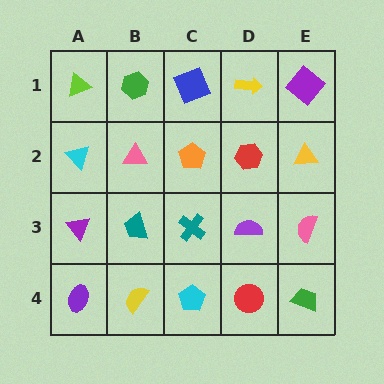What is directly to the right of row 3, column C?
A purple semicircle.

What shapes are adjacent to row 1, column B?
A pink triangle (row 2, column B), a lime triangle (row 1, column A), a blue square (row 1, column C).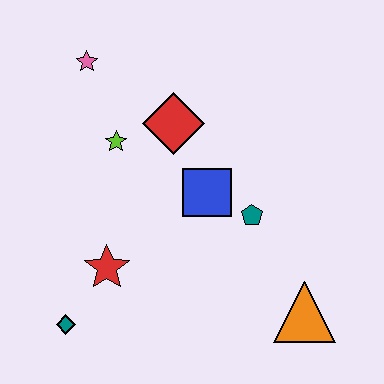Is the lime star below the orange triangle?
No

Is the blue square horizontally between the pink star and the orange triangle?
Yes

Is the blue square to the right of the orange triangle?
No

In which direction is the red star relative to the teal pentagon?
The red star is to the left of the teal pentagon.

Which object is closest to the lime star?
The red diamond is closest to the lime star.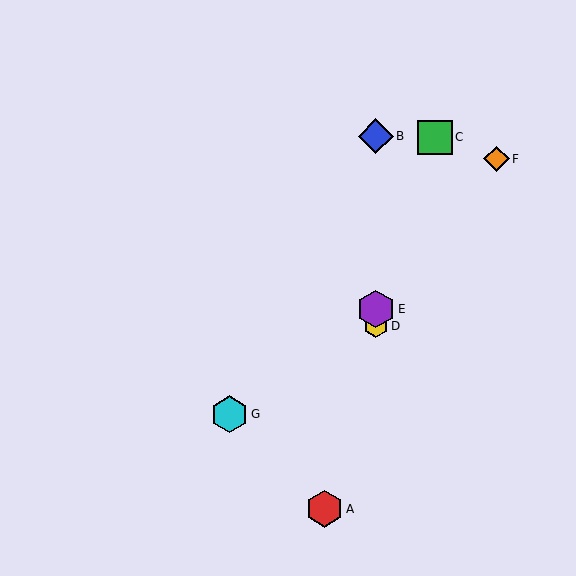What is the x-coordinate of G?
Object G is at x≈229.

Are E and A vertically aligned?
No, E is at x≈376 and A is at x≈324.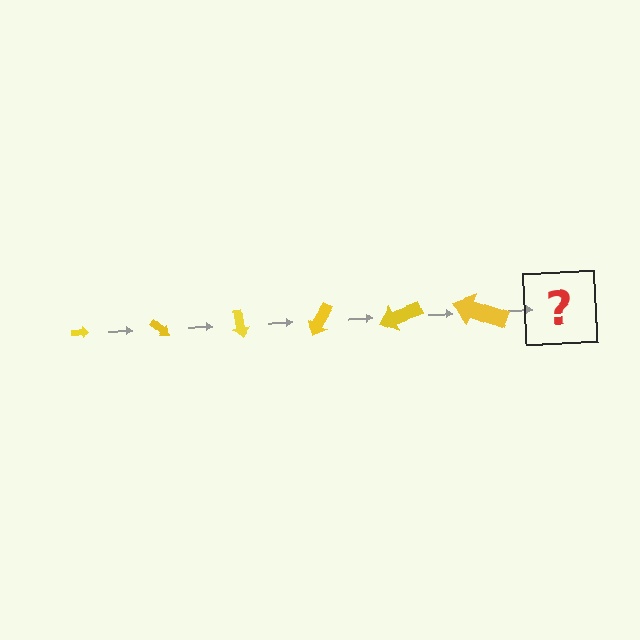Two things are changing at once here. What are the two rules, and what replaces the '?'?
The two rules are that the arrow grows larger each step and it rotates 40 degrees each step. The '?' should be an arrow, larger than the previous one and rotated 240 degrees from the start.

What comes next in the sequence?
The next element should be an arrow, larger than the previous one and rotated 240 degrees from the start.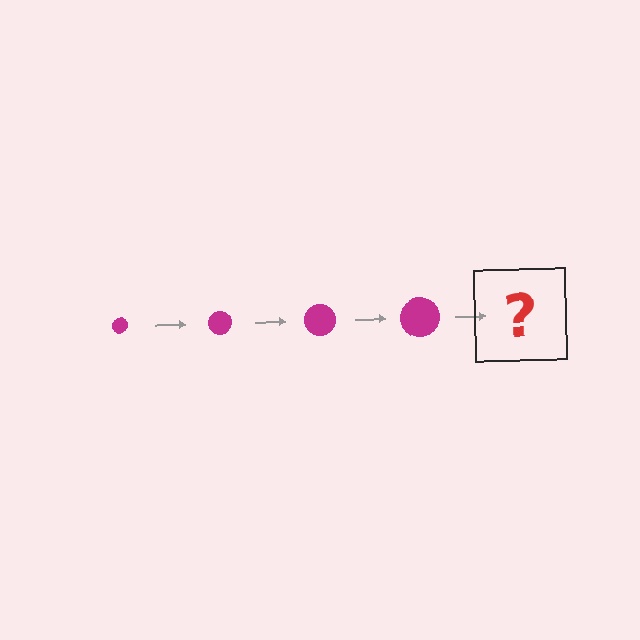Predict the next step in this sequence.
The next step is a magenta circle, larger than the previous one.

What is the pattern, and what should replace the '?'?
The pattern is that the circle gets progressively larger each step. The '?' should be a magenta circle, larger than the previous one.